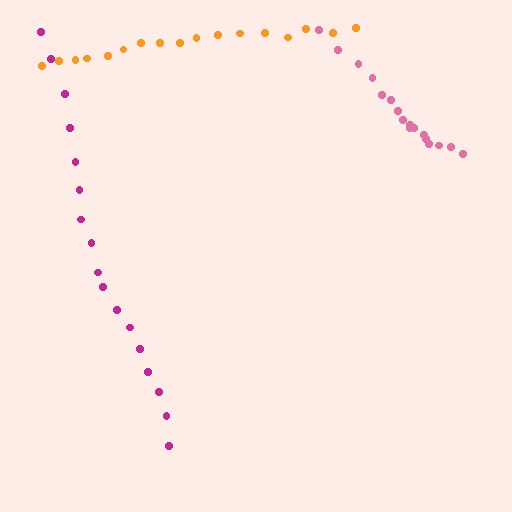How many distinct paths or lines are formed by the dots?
There are 3 distinct paths.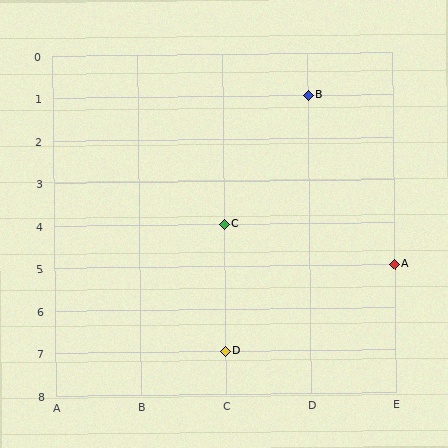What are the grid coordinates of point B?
Point B is at grid coordinates (D, 1).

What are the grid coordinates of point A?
Point A is at grid coordinates (E, 5).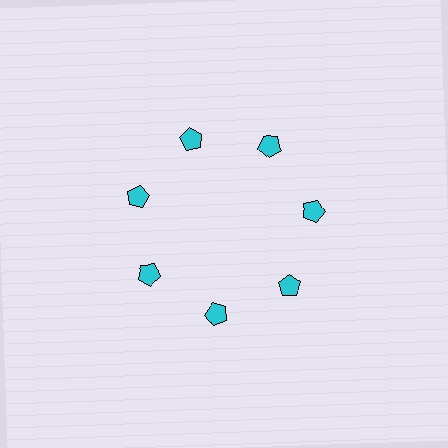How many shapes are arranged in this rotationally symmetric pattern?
There are 7 shapes, arranged in 7 groups of 1.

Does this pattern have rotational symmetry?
Yes, this pattern has 7-fold rotational symmetry. It looks the same after rotating 51 degrees around the center.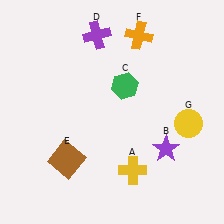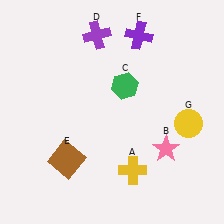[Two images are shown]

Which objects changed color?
B changed from purple to pink. F changed from orange to purple.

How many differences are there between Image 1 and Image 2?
There are 2 differences between the two images.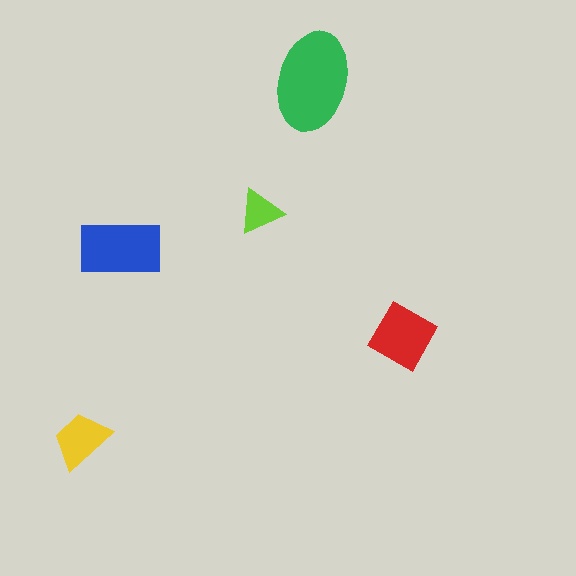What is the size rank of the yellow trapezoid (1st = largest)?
4th.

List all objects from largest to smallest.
The green ellipse, the blue rectangle, the red diamond, the yellow trapezoid, the lime triangle.